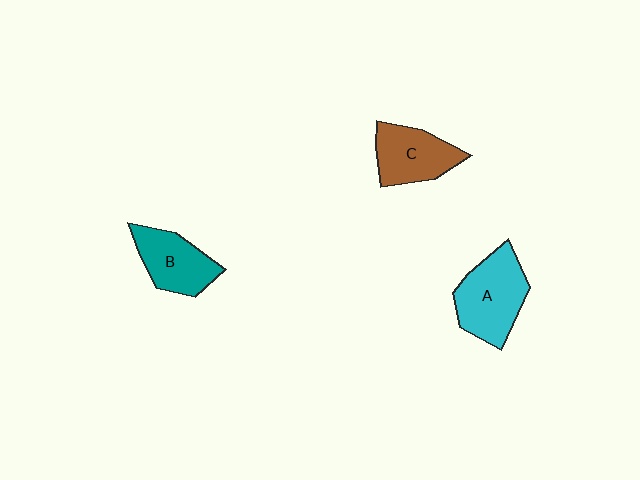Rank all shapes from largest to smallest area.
From largest to smallest: A (cyan), C (brown), B (teal).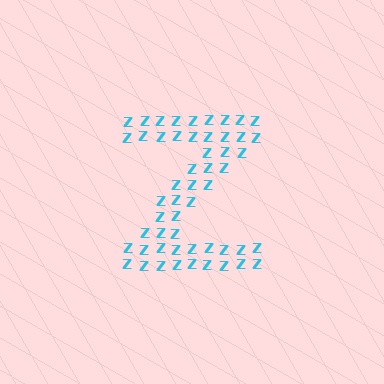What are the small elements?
The small elements are letter Z's.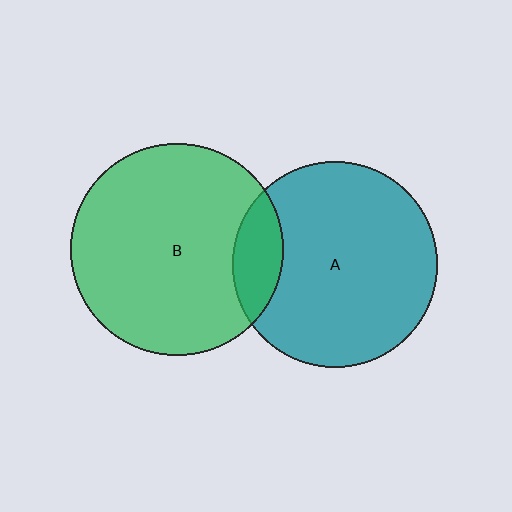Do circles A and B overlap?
Yes.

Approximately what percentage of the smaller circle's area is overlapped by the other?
Approximately 15%.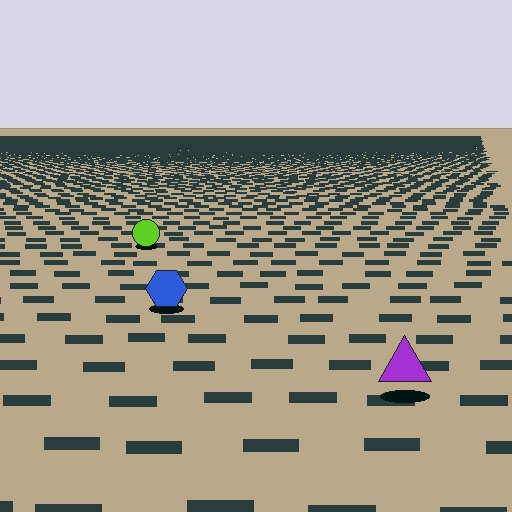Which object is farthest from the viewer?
The lime circle is farthest from the viewer. It appears smaller and the ground texture around it is denser.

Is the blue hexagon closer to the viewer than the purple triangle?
No. The purple triangle is closer — you can tell from the texture gradient: the ground texture is coarser near it.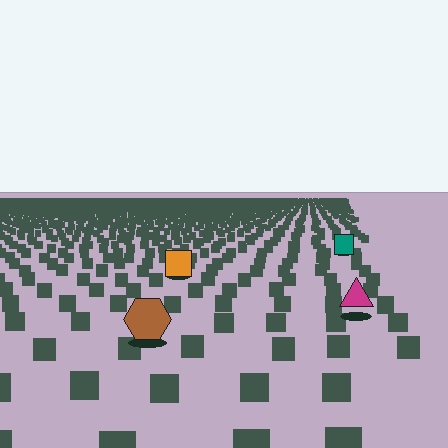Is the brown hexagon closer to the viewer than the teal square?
Yes. The brown hexagon is closer — you can tell from the texture gradient: the ground texture is coarser near it.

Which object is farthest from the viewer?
The teal square is farthest from the viewer. It appears smaller and the ground texture around it is denser.